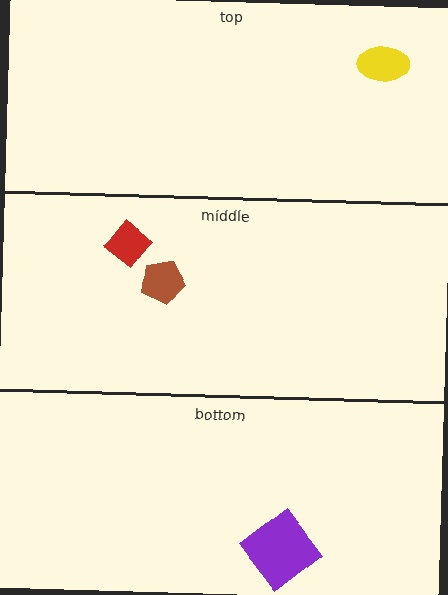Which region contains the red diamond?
The middle region.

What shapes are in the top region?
The yellow ellipse.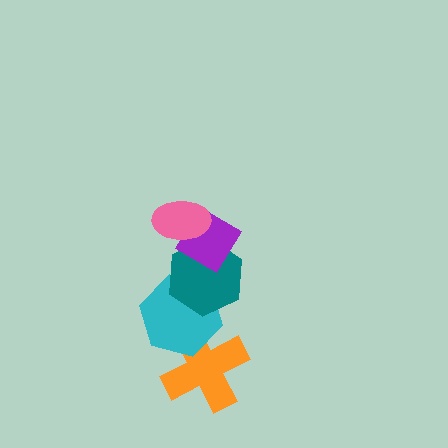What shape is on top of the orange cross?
The cyan hexagon is on top of the orange cross.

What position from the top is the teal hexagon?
The teal hexagon is 3rd from the top.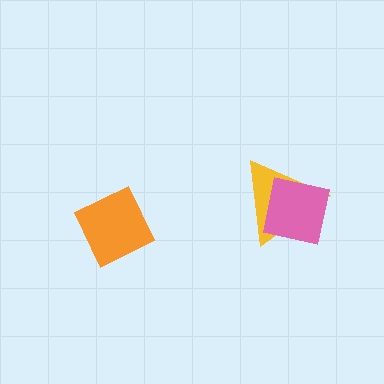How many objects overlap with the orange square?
0 objects overlap with the orange square.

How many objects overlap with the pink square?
1 object overlaps with the pink square.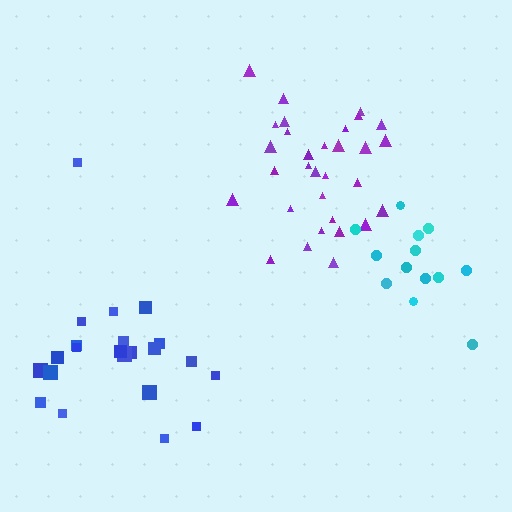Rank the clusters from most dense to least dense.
purple, cyan, blue.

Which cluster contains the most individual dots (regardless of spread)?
Purple (31).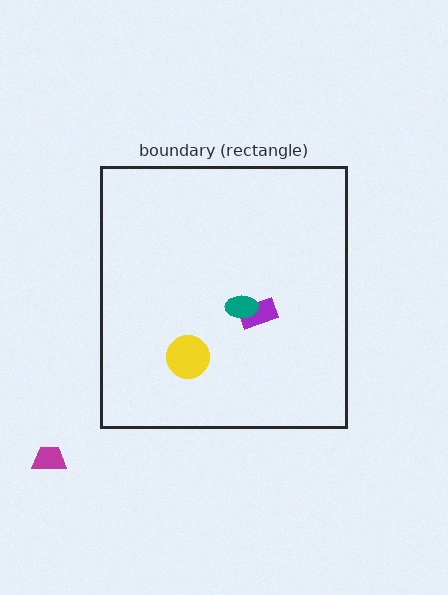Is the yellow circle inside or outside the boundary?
Inside.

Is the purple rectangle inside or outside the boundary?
Inside.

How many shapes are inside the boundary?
3 inside, 1 outside.